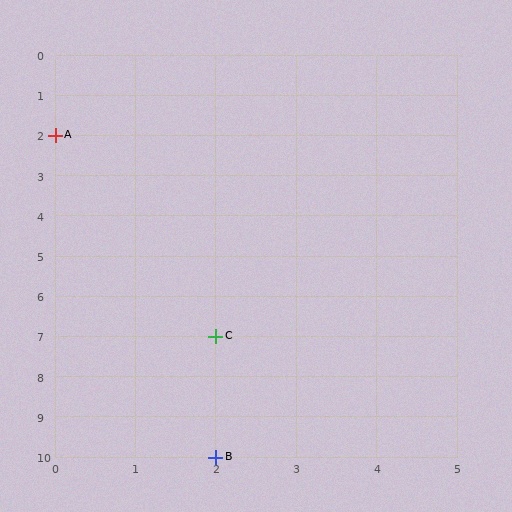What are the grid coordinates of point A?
Point A is at grid coordinates (0, 2).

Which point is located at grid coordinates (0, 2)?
Point A is at (0, 2).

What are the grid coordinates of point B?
Point B is at grid coordinates (2, 10).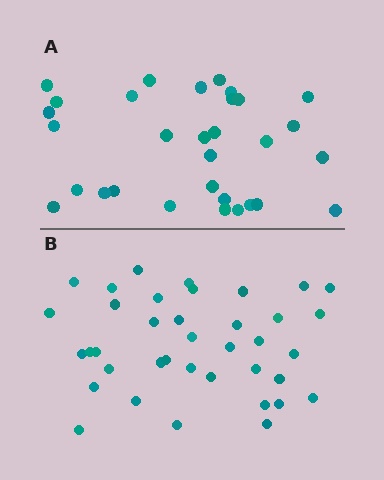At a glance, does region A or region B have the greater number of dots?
Region B (the bottom region) has more dots.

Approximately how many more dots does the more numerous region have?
Region B has roughly 8 or so more dots than region A.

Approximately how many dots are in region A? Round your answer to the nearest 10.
About 30 dots. (The exact count is 31, which rounds to 30.)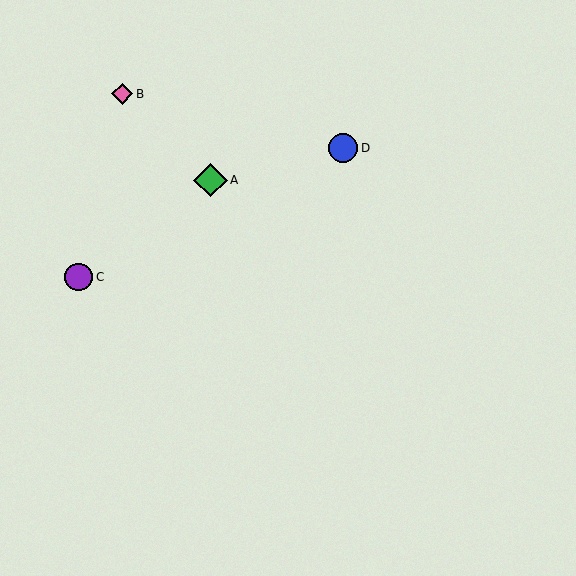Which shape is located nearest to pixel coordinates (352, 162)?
The blue circle (labeled D) at (343, 148) is nearest to that location.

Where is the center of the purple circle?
The center of the purple circle is at (79, 277).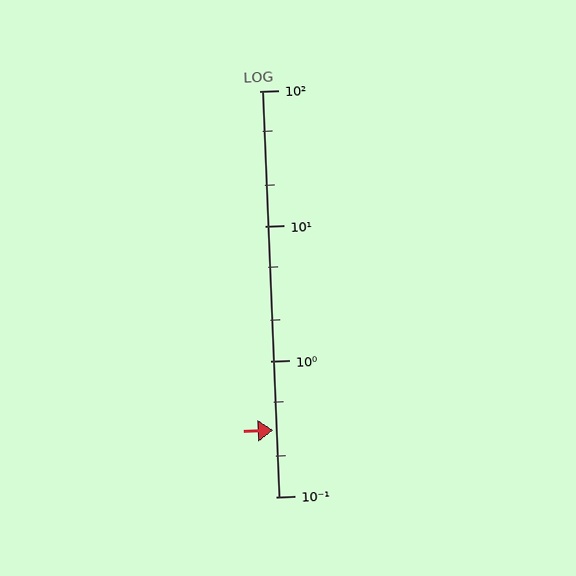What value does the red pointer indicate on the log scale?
The pointer indicates approximately 0.31.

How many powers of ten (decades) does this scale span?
The scale spans 3 decades, from 0.1 to 100.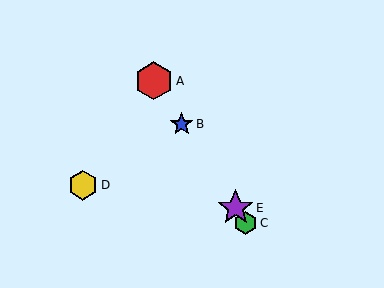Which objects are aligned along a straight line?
Objects A, B, C, E are aligned along a straight line.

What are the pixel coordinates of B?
Object B is at (182, 124).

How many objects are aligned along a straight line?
4 objects (A, B, C, E) are aligned along a straight line.